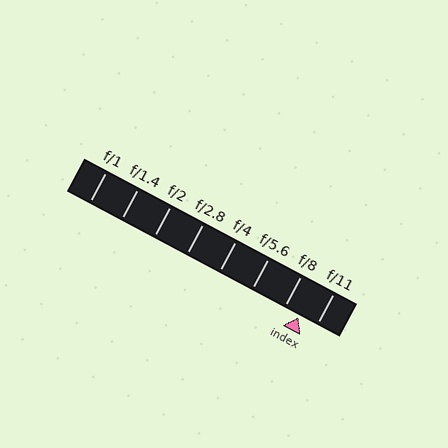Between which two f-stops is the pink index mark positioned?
The index mark is between f/8 and f/11.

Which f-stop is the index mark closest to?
The index mark is closest to f/8.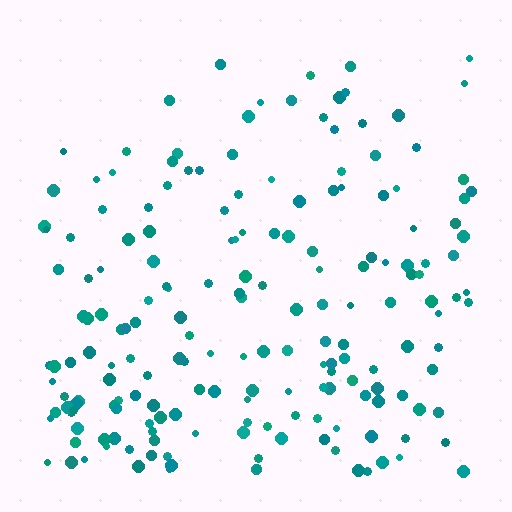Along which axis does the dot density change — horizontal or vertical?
Vertical.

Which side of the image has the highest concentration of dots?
The bottom.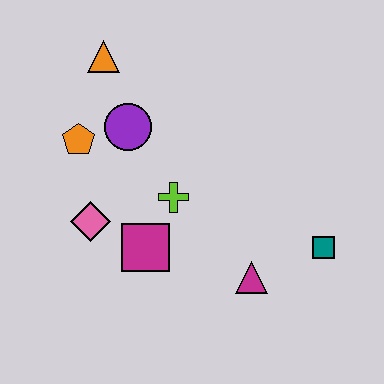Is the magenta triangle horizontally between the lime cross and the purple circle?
No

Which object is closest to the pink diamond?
The magenta square is closest to the pink diamond.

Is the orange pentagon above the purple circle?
No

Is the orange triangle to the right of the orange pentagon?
Yes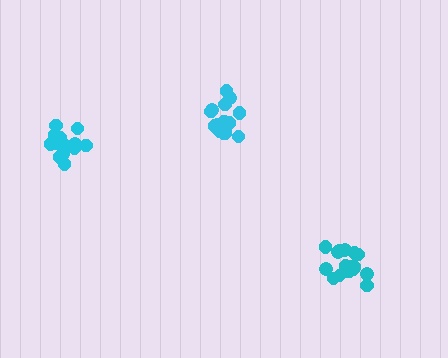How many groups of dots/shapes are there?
There are 3 groups.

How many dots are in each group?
Group 1: 16 dots, Group 2: 16 dots, Group 3: 15 dots (47 total).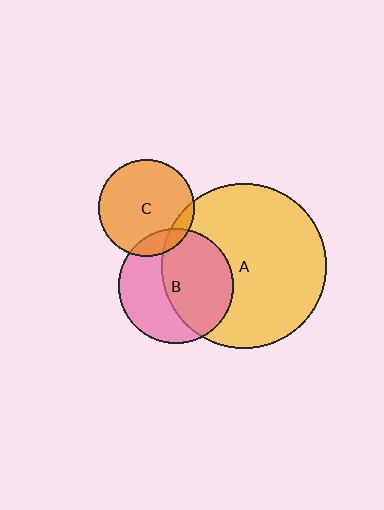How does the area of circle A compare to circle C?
Approximately 2.9 times.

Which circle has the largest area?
Circle A (yellow).